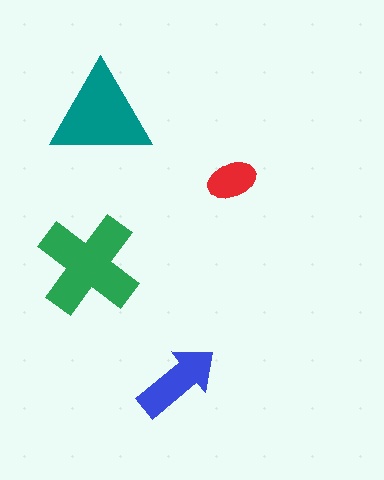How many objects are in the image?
There are 4 objects in the image.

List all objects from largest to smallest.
The green cross, the teal triangle, the blue arrow, the red ellipse.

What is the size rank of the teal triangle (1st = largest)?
2nd.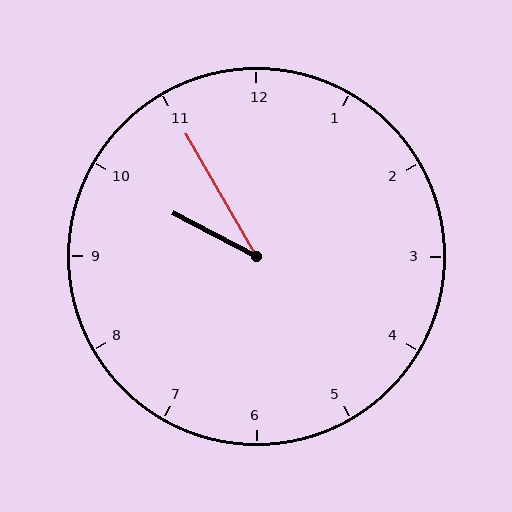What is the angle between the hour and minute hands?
Approximately 32 degrees.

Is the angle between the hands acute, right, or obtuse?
It is acute.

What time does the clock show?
9:55.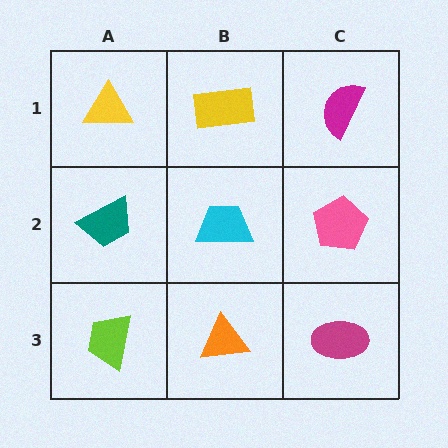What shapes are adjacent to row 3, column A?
A teal trapezoid (row 2, column A), an orange triangle (row 3, column B).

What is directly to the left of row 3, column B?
A lime trapezoid.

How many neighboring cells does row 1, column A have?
2.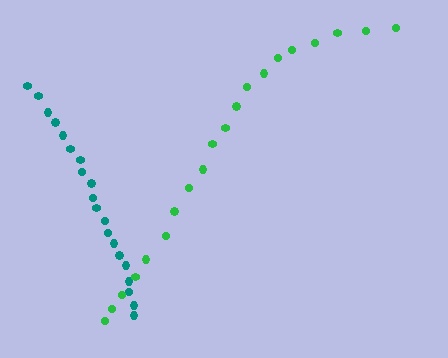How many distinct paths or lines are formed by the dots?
There are 2 distinct paths.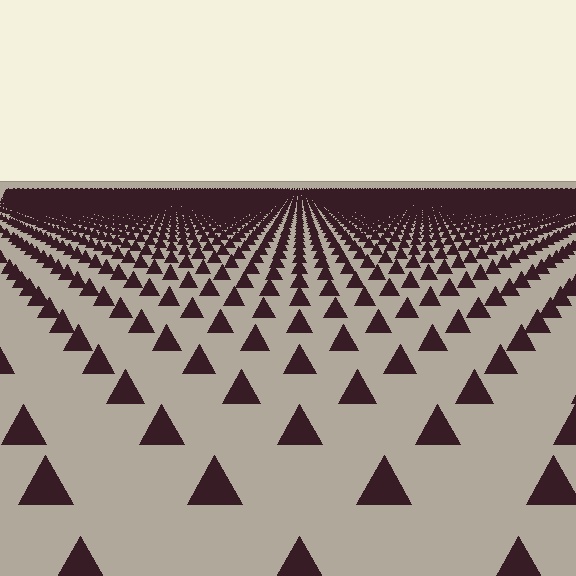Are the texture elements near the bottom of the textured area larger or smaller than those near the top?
Larger. Near the bottom, elements are closer to the viewer and appear at a bigger on-screen size.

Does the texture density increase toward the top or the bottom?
Density increases toward the top.